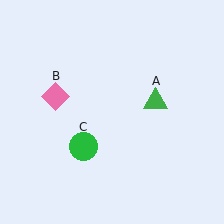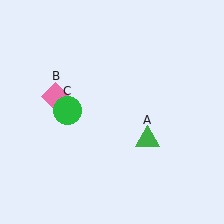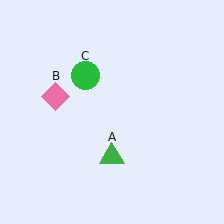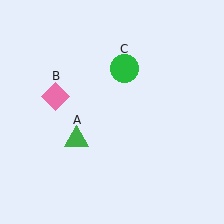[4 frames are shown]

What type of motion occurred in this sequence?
The green triangle (object A), green circle (object C) rotated clockwise around the center of the scene.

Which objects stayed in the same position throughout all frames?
Pink diamond (object B) remained stationary.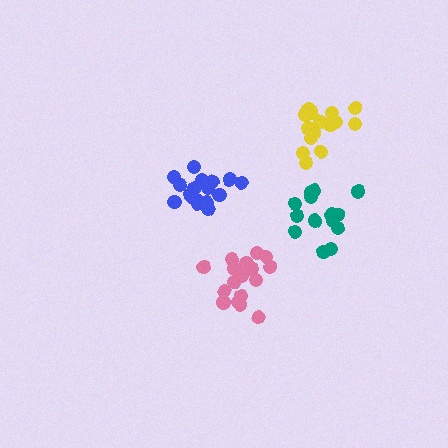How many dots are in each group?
Group 1: 14 dots, Group 2: 18 dots, Group 3: 18 dots, Group 4: 18 dots (68 total).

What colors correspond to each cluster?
The clusters are colored: teal, blue, pink, yellow.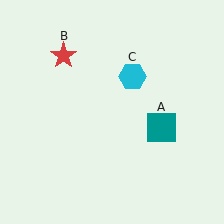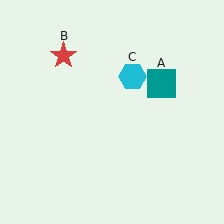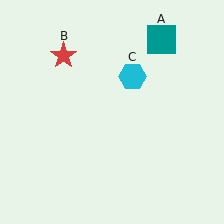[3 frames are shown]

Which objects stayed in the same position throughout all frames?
Red star (object B) and cyan hexagon (object C) remained stationary.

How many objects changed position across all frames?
1 object changed position: teal square (object A).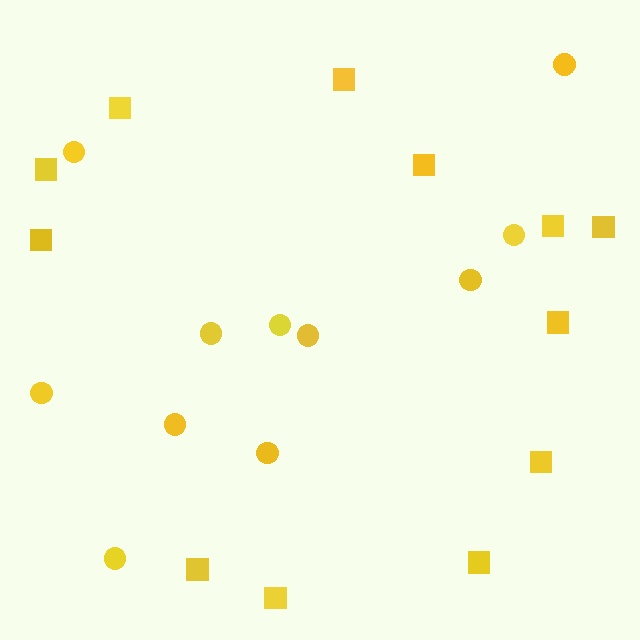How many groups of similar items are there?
There are 2 groups: one group of circles (11) and one group of squares (12).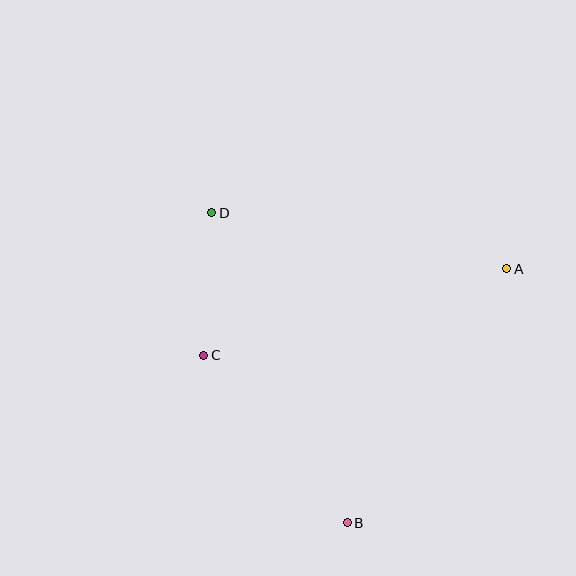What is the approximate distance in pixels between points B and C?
The distance between B and C is approximately 221 pixels.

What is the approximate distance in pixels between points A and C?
The distance between A and C is approximately 315 pixels.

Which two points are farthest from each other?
Points B and D are farthest from each other.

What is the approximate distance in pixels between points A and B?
The distance between A and B is approximately 300 pixels.